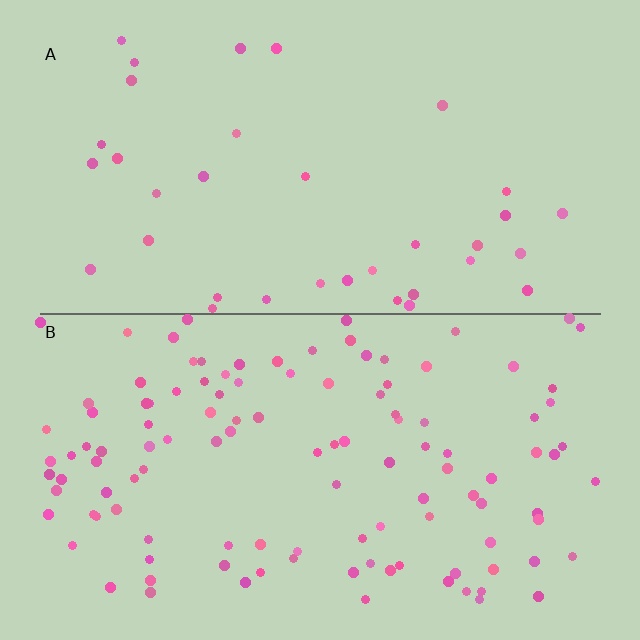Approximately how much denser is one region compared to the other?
Approximately 3.3× — region B over region A.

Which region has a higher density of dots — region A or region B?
B (the bottom).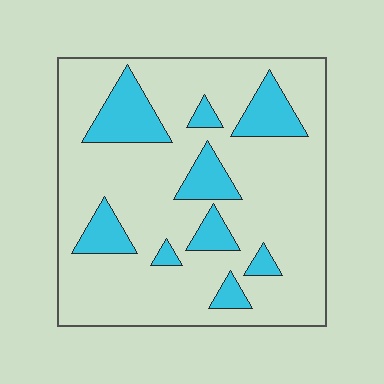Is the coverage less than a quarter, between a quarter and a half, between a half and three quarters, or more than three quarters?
Less than a quarter.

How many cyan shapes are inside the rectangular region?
9.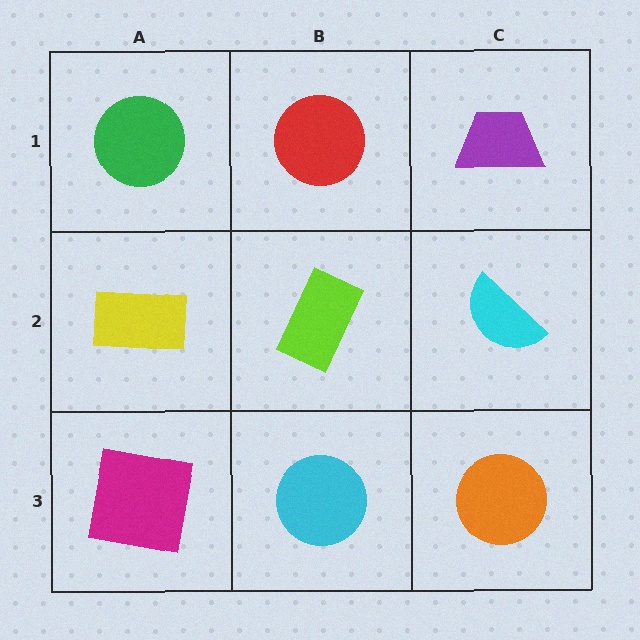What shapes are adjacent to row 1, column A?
A yellow rectangle (row 2, column A), a red circle (row 1, column B).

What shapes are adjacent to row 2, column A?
A green circle (row 1, column A), a magenta square (row 3, column A), a lime rectangle (row 2, column B).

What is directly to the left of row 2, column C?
A lime rectangle.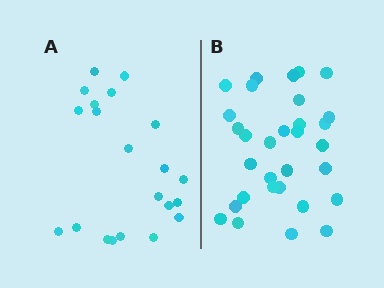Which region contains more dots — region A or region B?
Region B (the right region) has more dots.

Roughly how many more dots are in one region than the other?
Region B has roughly 10 or so more dots than region A.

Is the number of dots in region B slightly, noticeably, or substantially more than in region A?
Region B has substantially more. The ratio is roughly 1.5 to 1.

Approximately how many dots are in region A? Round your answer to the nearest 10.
About 20 dots. (The exact count is 21, which rounds to 20.)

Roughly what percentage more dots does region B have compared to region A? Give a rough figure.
About 50% more.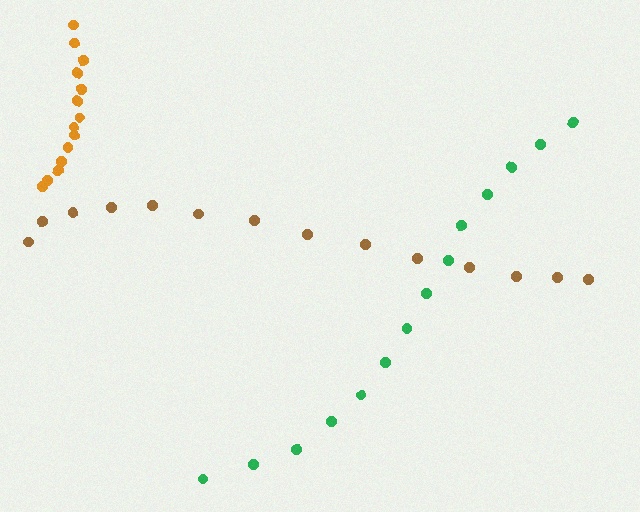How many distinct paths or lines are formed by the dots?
There are 3 distinct paths.